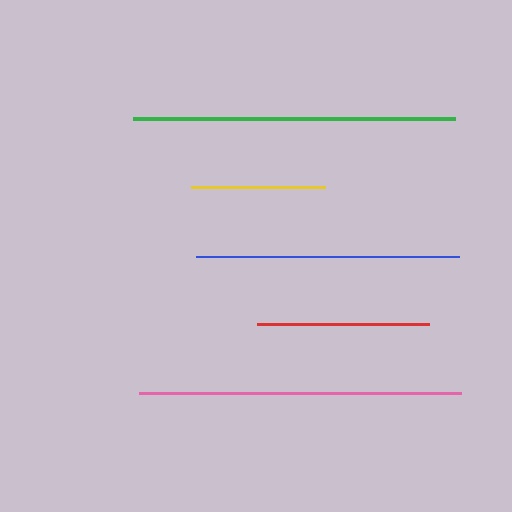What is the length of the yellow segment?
The yellow segment is approximately 134 pixels long.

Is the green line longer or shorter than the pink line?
The pink line is longer than the green line.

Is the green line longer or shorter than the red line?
The green line is longer than the red line.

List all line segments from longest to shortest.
From longest to shortest: pink, green, blue, red, yellow.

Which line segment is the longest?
The pink line is the longest at approximately 322 pixels.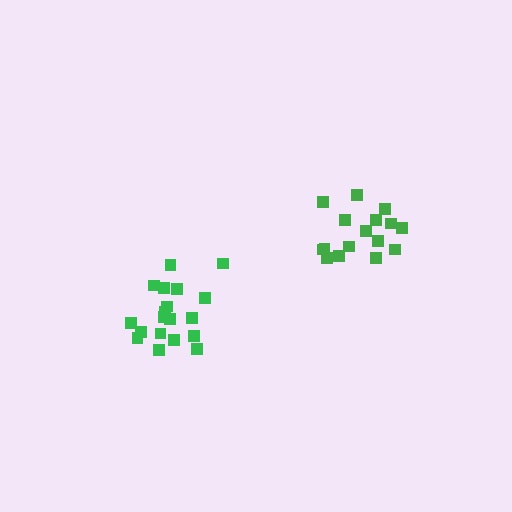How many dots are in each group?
Group 1: 16 dots, Group 2: 19 dots (35 total).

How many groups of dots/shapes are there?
There are 2 groups.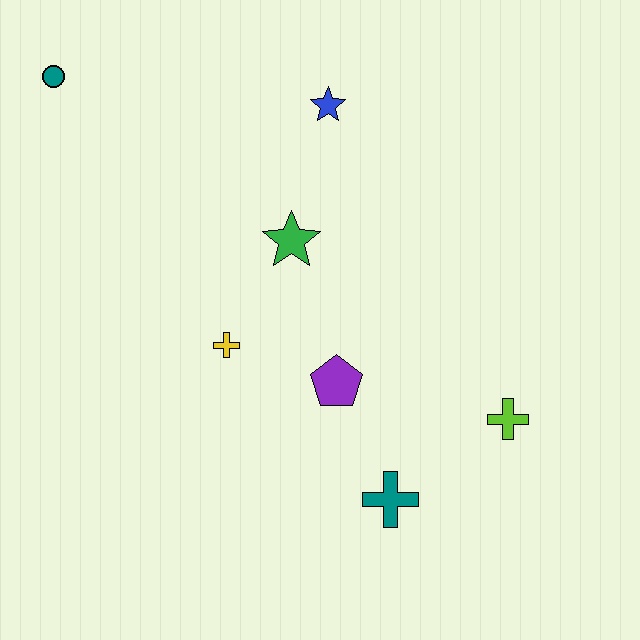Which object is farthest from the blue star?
The teal cross is farthest from the blue star.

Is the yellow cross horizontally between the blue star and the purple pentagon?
No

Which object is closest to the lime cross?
The teal cross is closest to the lime cross.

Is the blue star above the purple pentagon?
Yes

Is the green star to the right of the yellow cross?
Yes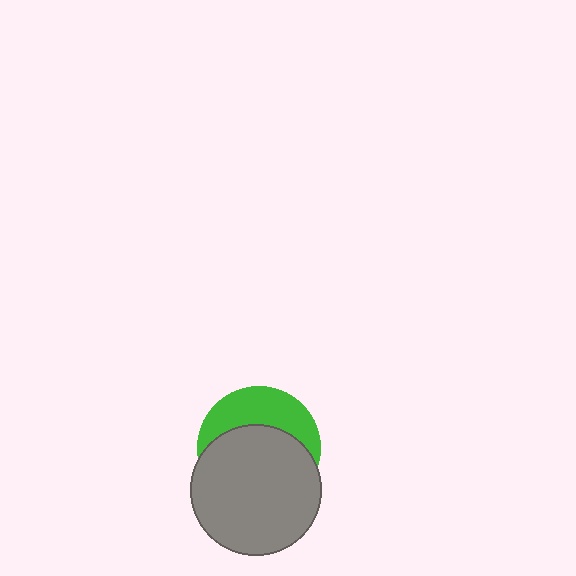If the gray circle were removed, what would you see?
You would see the complete green circle.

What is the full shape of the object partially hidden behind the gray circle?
The partially hidden object is a green circle.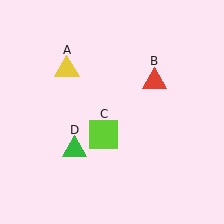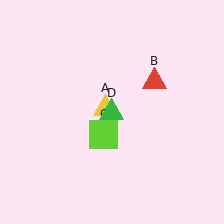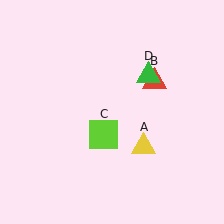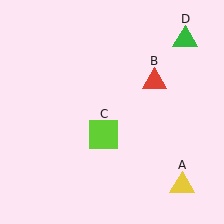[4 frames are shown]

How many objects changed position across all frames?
2 objects changed position: yellow triangle (object A), green triangle (object D).